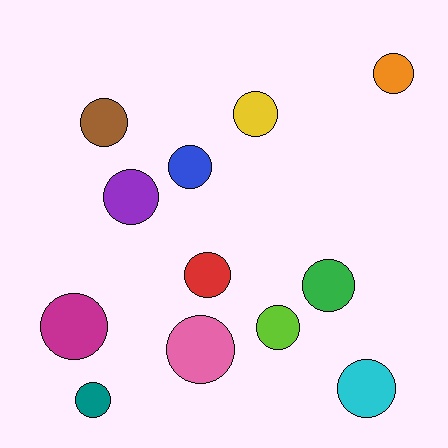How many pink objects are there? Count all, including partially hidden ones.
There is 1 pink object.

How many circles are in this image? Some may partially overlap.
There are 12 circles.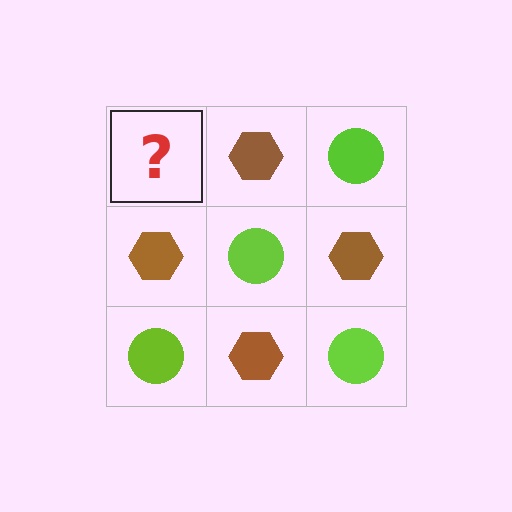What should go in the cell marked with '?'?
The missing cell should contain a lime circle.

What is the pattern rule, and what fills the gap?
The rule is that it alternates lime circle and brown hexagon in a checkerboard pattern. The gap should be filled with a lime circle.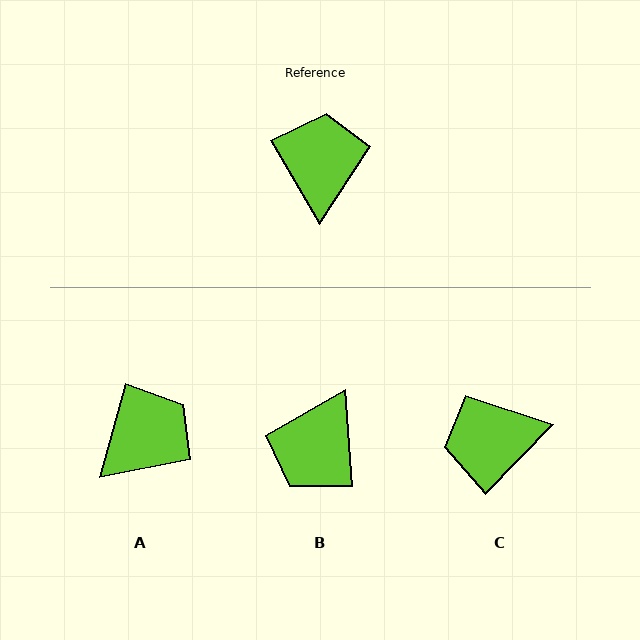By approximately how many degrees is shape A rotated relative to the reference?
Approximately 45 degrees clockwise.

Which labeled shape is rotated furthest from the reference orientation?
B, about 154 degrees away.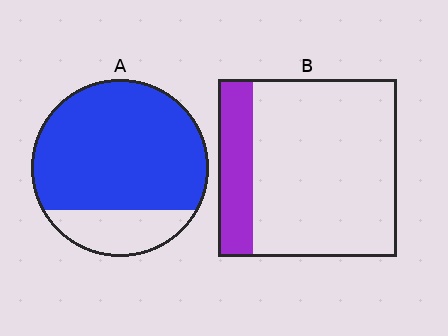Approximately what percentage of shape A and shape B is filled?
A is approximately 80% and B is approximately 20%.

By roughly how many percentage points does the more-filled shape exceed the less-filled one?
By roughly 60 percentage points (A over B).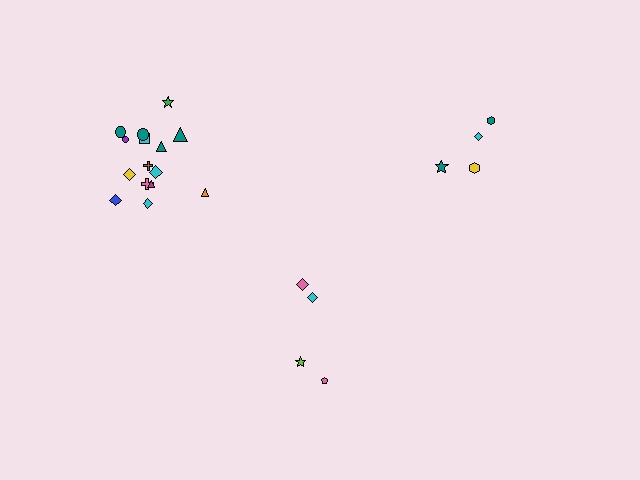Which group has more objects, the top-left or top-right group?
The top-left group.